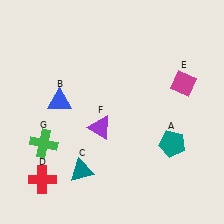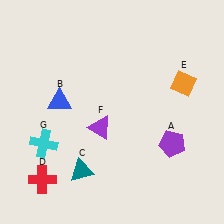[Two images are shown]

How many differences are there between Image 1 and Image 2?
There are 3 differences between the two images.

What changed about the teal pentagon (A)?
In Image 1, A is teal. In Image 2, it changed to purple.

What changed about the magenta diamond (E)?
In Image 1, E is magenta. In Image 2, it changed to orange.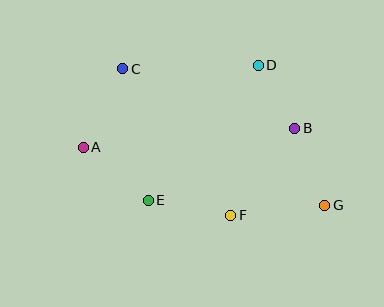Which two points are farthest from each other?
Points A and G are farthest from each other.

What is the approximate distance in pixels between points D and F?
The distance between D and F is approximately 152 pixels.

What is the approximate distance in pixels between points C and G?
The distance between C and G is approximately 244 pixels.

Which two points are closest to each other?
Points B and D are closest to each other.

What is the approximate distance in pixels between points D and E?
The distance between D and E is approximately 174 pixels.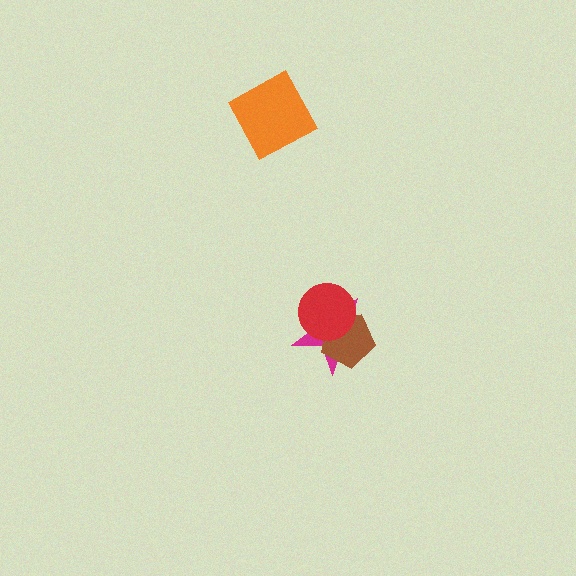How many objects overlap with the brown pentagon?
2 objects overlap with the brown pentagon.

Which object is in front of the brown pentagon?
The red circle is in front of the brown pentagon.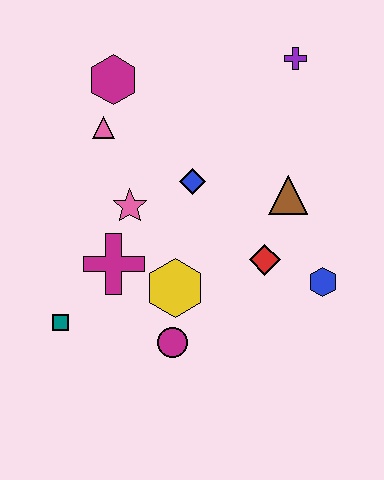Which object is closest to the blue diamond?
The pink star is closest to the blue diamond.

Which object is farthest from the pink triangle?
The blue hexagon is farthest from the pink triangle.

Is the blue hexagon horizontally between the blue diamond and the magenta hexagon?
No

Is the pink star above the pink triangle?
No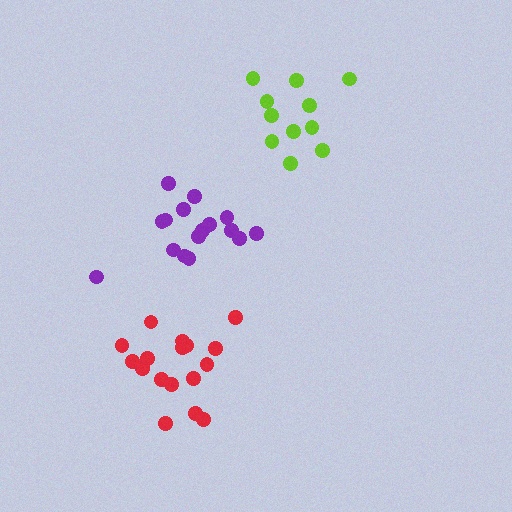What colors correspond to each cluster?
The clusters are colored: lime, red, purple.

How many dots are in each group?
Group 1: 11 dots, Group 2: 17 dots, Group 3: 16 dots (44 total).